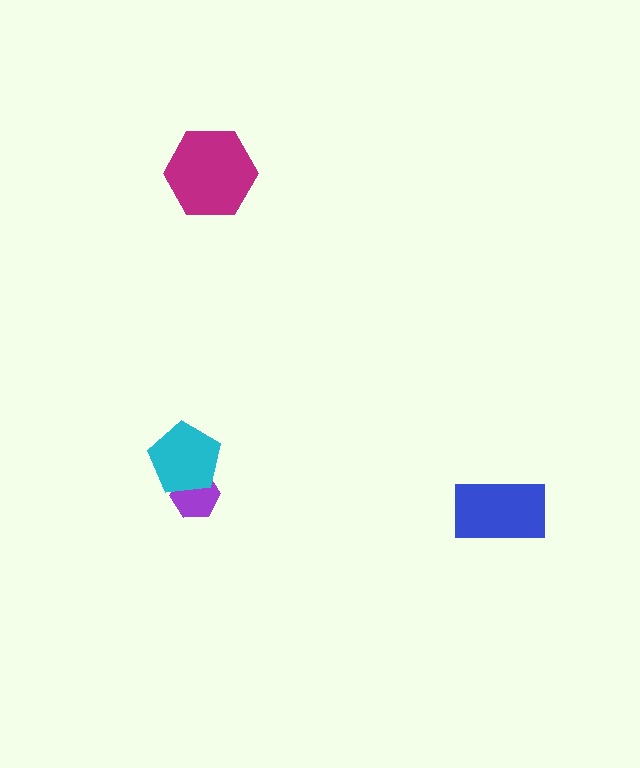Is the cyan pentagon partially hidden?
No, no other shape covers it.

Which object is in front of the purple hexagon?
The cyan pentagon is in front of the purple hexagon.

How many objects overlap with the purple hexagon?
1 object overlaps with the purple hexagon.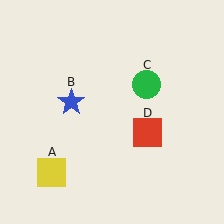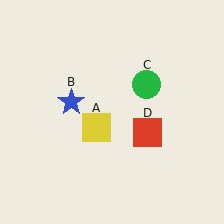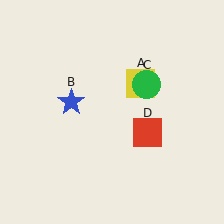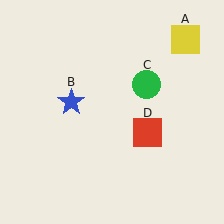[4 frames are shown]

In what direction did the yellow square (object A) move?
The yellow square (object A) moved up and to the right.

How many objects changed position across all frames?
1 object changed position: yellow square (object A).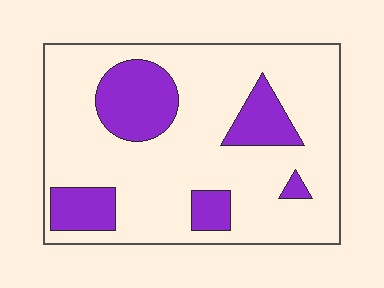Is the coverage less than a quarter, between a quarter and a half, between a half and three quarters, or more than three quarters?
Less than a quarter.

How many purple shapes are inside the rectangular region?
5.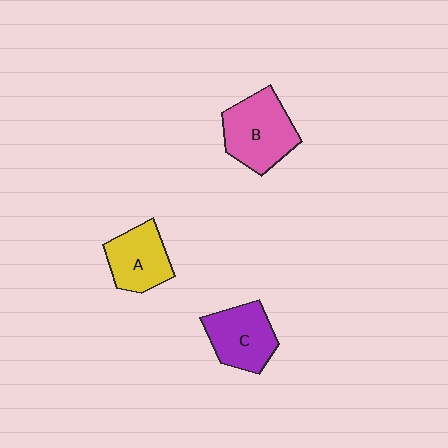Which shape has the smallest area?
Shape A (yellow).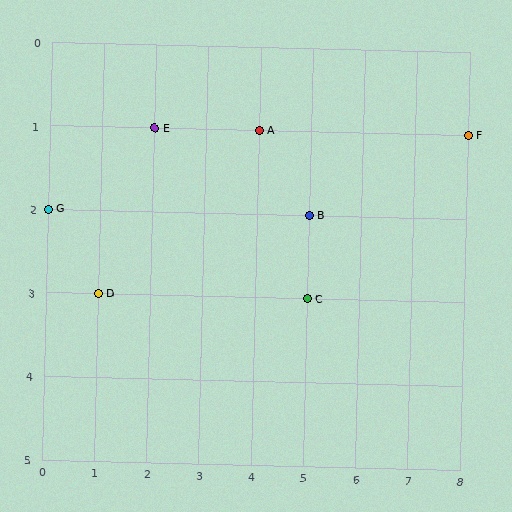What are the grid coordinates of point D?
Point D is at grid coordinates (1, 3).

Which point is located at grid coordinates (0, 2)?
Point G is at (0, 2).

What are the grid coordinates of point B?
Point B is at grid coordinates (5, 2).